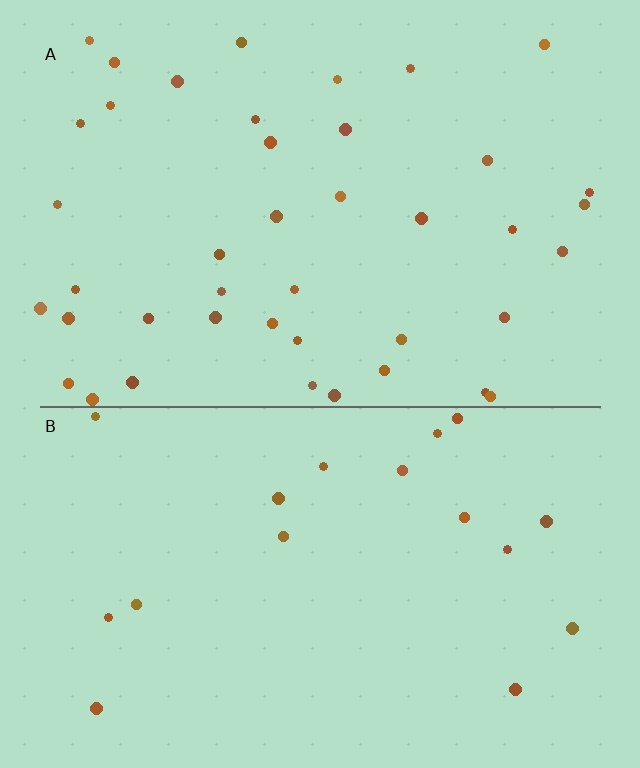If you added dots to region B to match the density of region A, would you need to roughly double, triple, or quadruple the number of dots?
Approximately double.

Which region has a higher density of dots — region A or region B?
A (the top).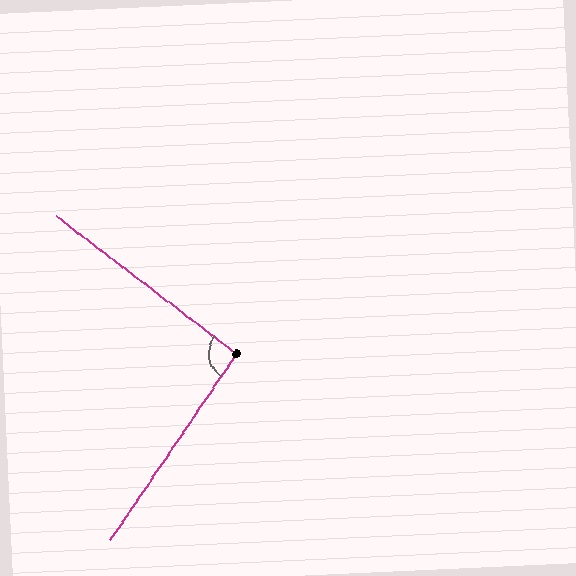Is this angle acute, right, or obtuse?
It is approximately a right angle.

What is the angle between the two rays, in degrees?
Approximately 93 degrees.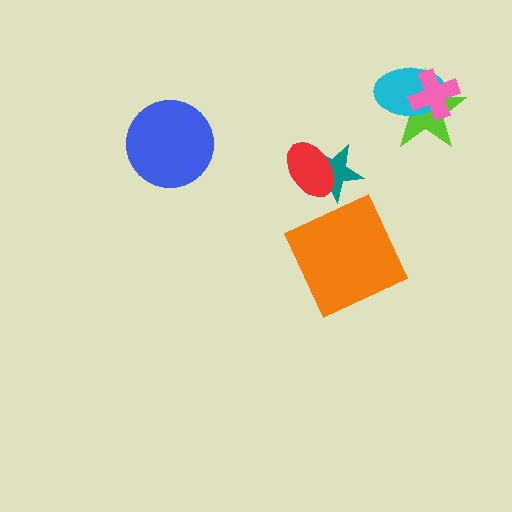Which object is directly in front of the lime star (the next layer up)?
The cyan ellipse is directly in front of the lime star.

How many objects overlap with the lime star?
2 objects overlap with the lime star.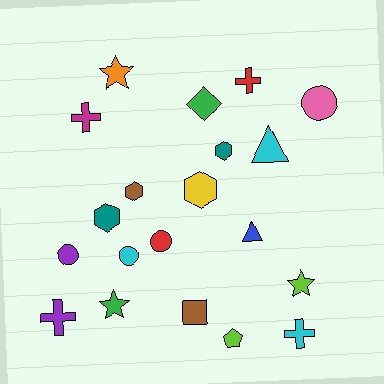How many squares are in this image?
There is 1 square.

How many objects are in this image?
There are 20 objects.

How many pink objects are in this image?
There is 1 pink object.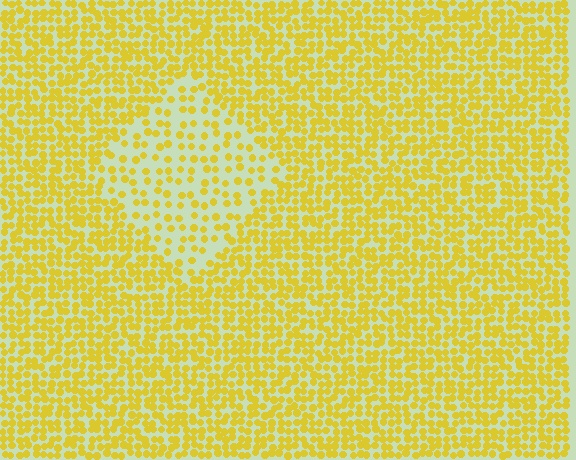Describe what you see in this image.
The image contains small yellow elements arranged at two different densities. A diamond-shaped region is visible where the elements are less densely packed than the surrounding area.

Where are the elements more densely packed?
The elements are more densely packed outside the diamond boundary.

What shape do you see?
I see a diamond.